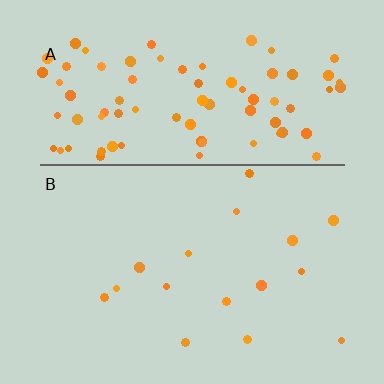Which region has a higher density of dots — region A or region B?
A (the top).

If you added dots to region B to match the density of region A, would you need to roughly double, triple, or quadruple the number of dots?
Approximately quadruple.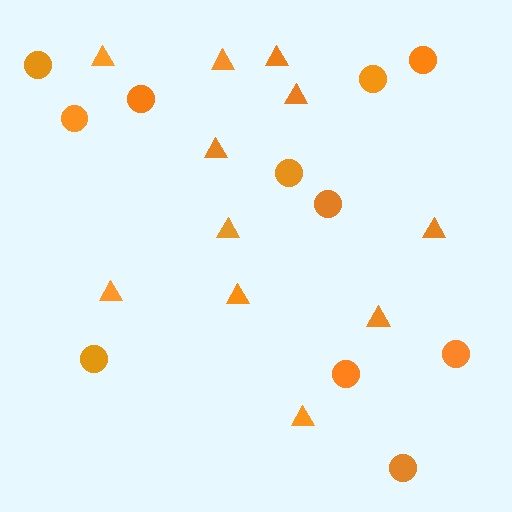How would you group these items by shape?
There are 2 groups: one group of triangles (11) and one group of circles (11).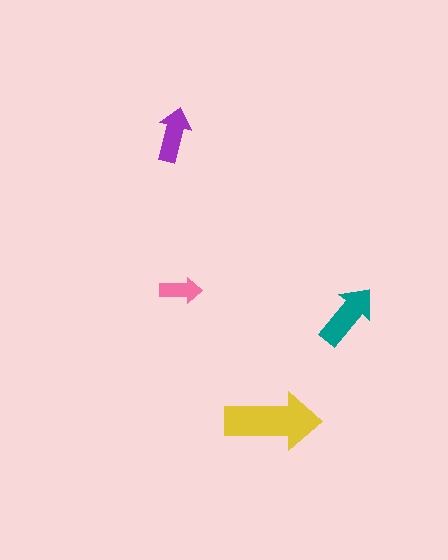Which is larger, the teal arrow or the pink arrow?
The teal one.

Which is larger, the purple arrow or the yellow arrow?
The yellow one.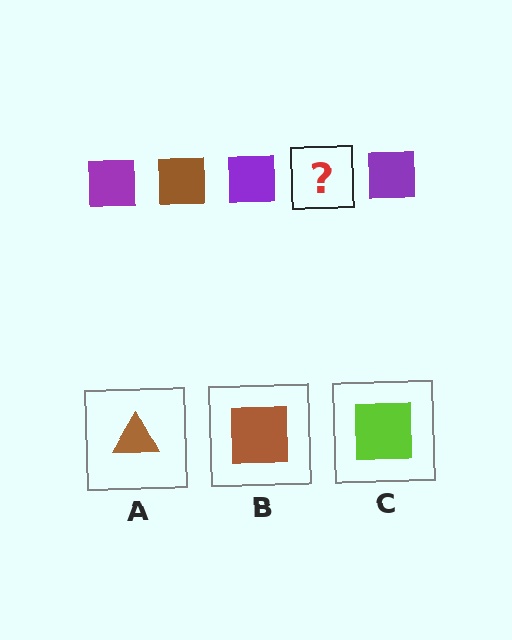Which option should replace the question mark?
Option B.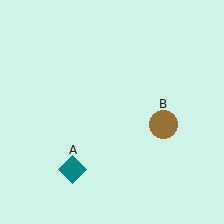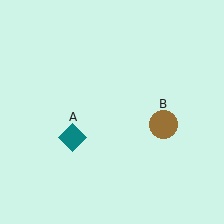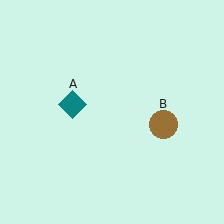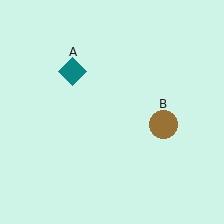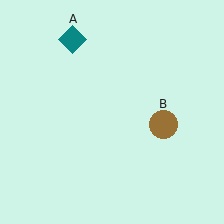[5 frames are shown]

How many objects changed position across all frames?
1 object changed position: teal diamond (object A).